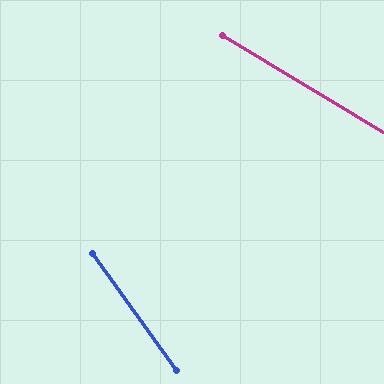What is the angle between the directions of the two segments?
Approximately 23 degrees.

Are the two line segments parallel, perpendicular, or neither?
Neither parallel nor perpendicular — they differ by about 23°.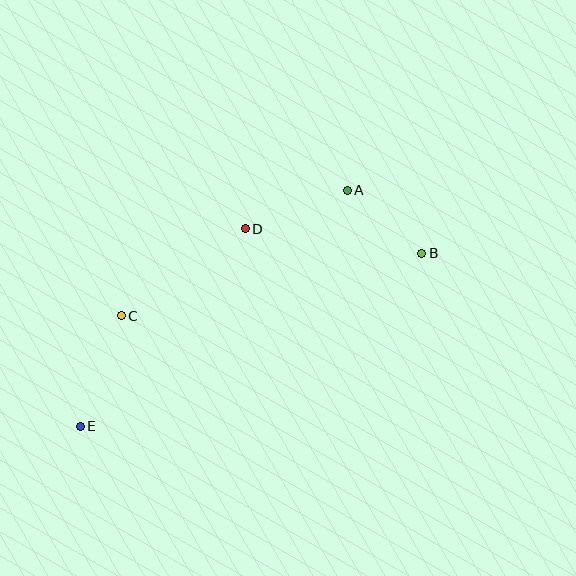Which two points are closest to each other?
Points A and B are closest to each other.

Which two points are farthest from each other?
Points B and E are farthest from each other.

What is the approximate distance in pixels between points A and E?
The distance between A and E is approximately 356 pixels.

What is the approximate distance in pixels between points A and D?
The distance between A and D is approximately 109 pixels.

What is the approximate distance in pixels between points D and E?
The distance between D and E is approximately 257 pixels.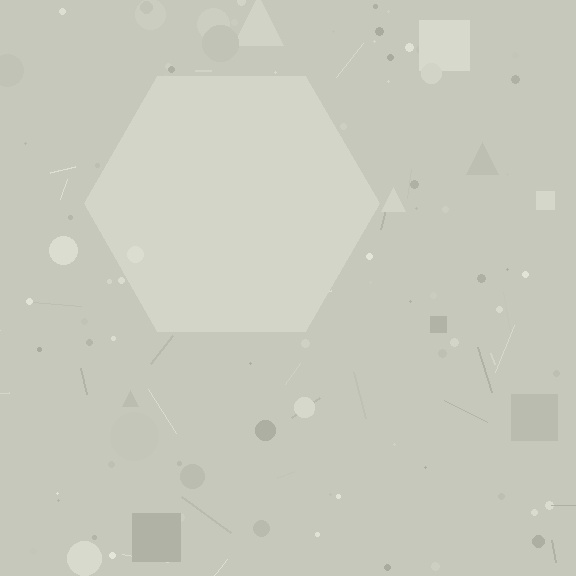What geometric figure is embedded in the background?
A hexagon is embedded in the background.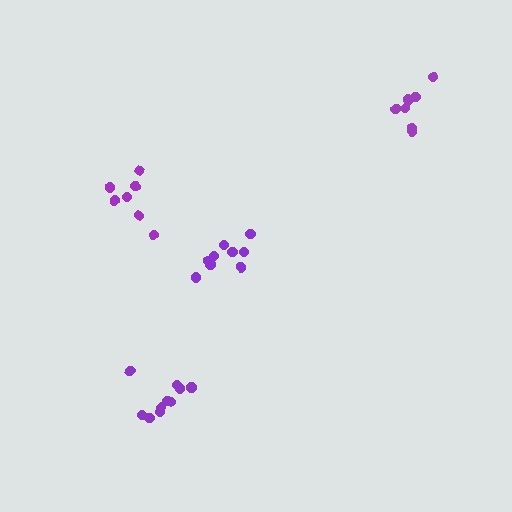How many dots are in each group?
Group 1: 9 dots, Group 2: 7 dots, Group 3: 10 dots, Group 4: 7 dots (33 total).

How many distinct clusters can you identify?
There are 4 distinct clusters.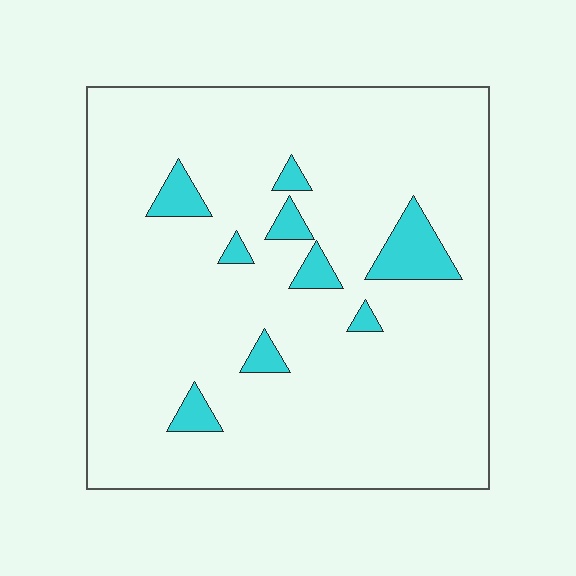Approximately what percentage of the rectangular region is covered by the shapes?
Approximately 10%.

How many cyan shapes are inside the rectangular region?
9.